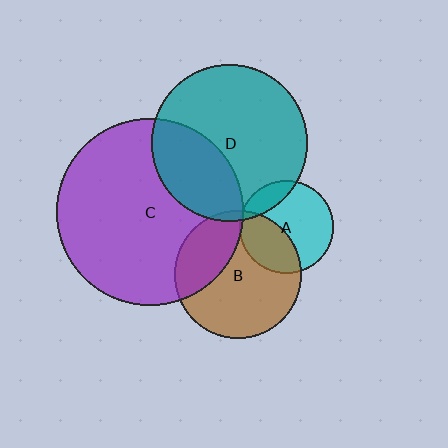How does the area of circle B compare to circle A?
Approximately 1.8 times.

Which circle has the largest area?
Circle C (purple).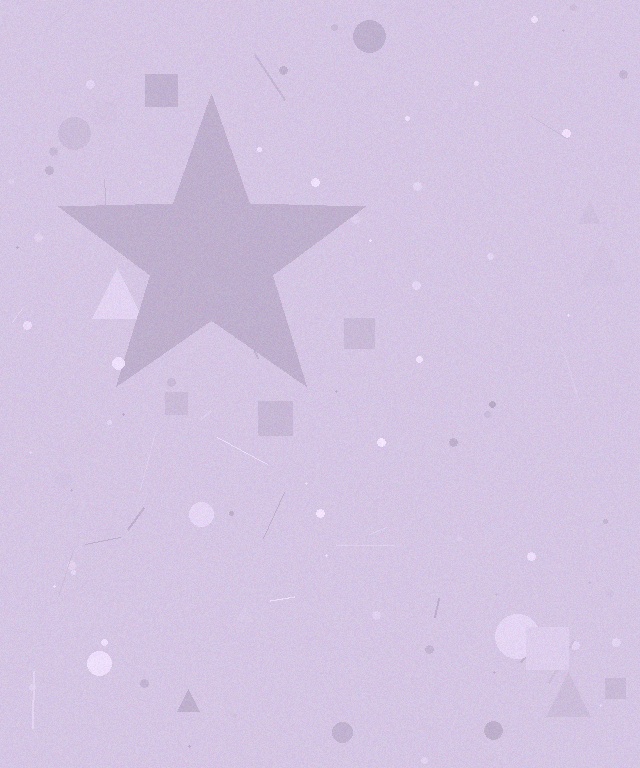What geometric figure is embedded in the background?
A star is embedded in the background.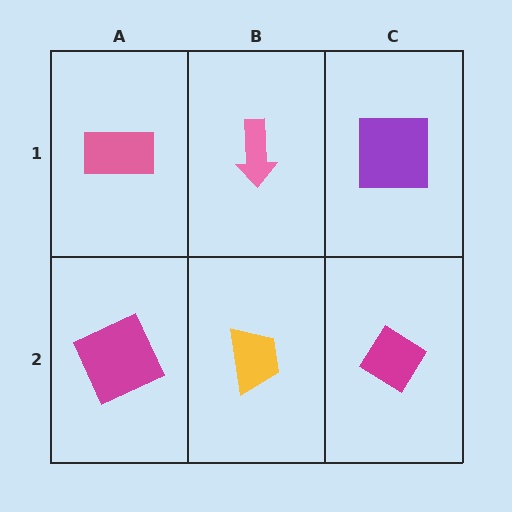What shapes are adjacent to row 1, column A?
A magenta square (row 2, column A), a pink arrow (row 1, column B).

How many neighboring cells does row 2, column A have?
2.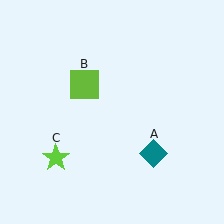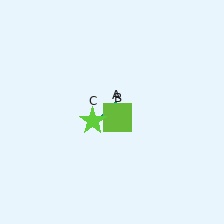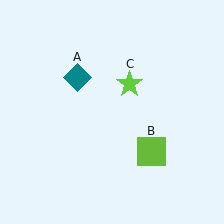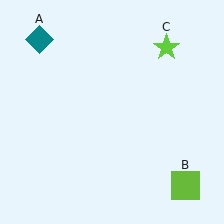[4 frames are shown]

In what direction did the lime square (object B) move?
The lime square (object B) moved down and to the right.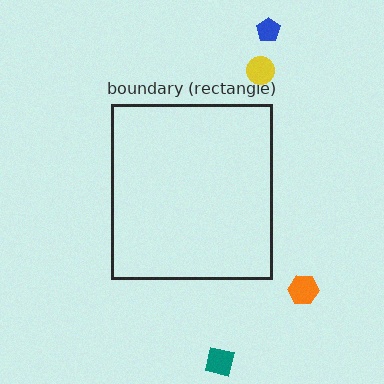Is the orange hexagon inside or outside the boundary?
Outside.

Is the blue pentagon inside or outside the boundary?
Outside.